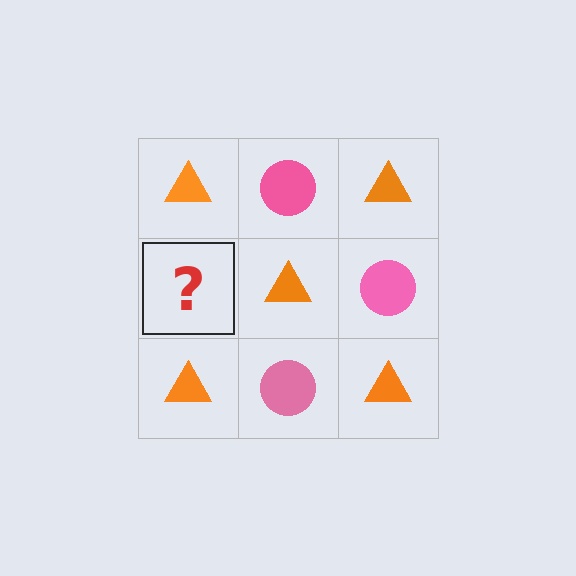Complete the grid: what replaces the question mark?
The question mark should be replaced with a pink circle.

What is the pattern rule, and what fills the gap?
The rule is that it alternates orange triangle and pink circle in a checkerboard pattern. The gap should be filled with a pink circle.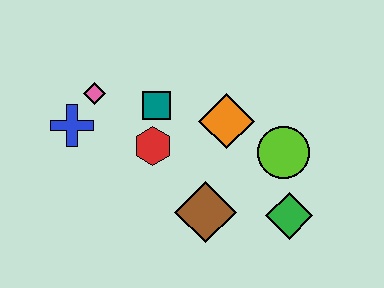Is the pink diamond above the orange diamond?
Yes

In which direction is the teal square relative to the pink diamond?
The teal square is to the right of the pink diamond.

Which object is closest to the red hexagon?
The teal square is closest to the red hexagon.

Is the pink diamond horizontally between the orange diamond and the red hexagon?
No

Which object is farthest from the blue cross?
The green diamond is farthest from the blue cross.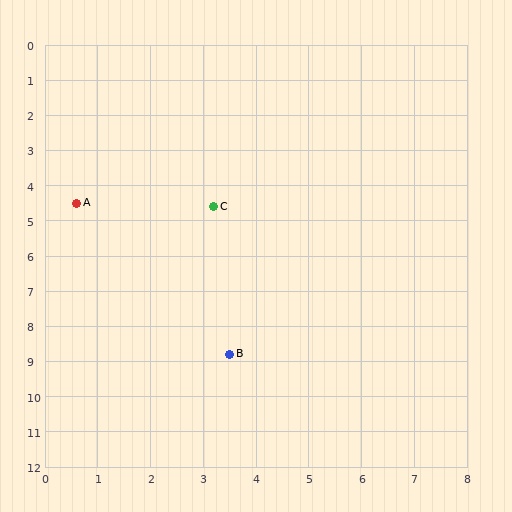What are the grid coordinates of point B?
Point B is at approximately (3.5, 8.8).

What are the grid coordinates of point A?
Point A is at approximately (0.6, 4.5).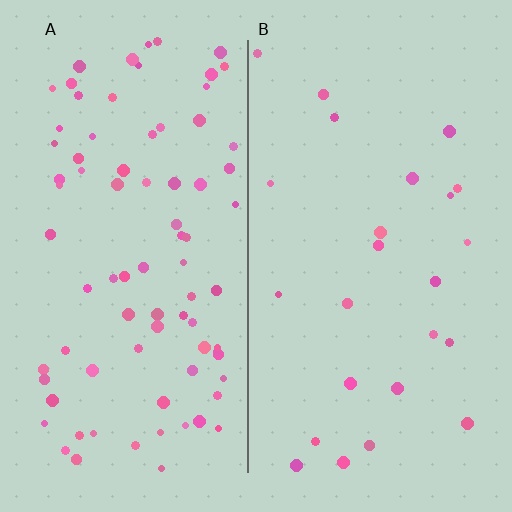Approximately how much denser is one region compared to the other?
Approximately 3.4× — region A over region B.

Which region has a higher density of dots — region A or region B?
A (the left).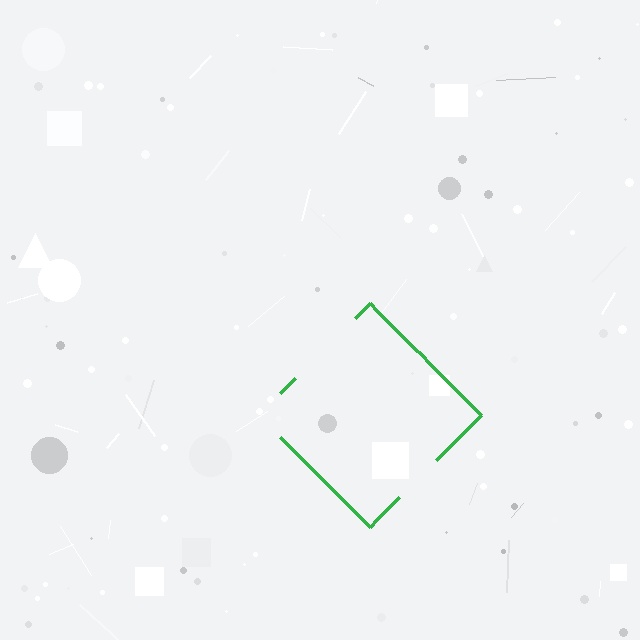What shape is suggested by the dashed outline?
The dashed outline suggests a diamond.